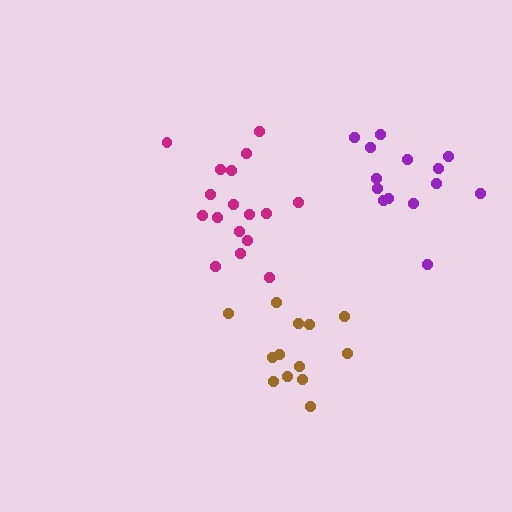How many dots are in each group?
Group 1: 17 dots, Group 2: 13 dots, Group 3: 14 dots (44 total).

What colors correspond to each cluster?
The clusters are colored: magenta, brown, purple.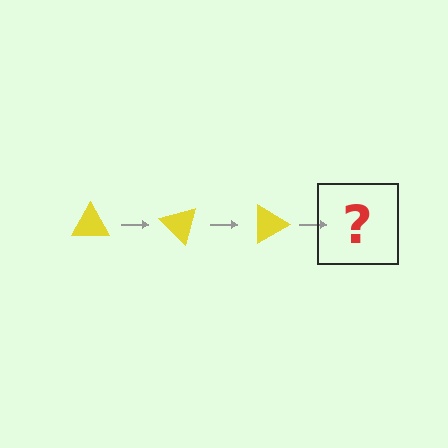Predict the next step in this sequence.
The next step is a yellow triangle rotated 135 degrees.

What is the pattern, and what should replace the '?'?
The pattern is that the triangle rotates 45 degrees each step. The '?' should be a yellow triangle rotated 135 degrees.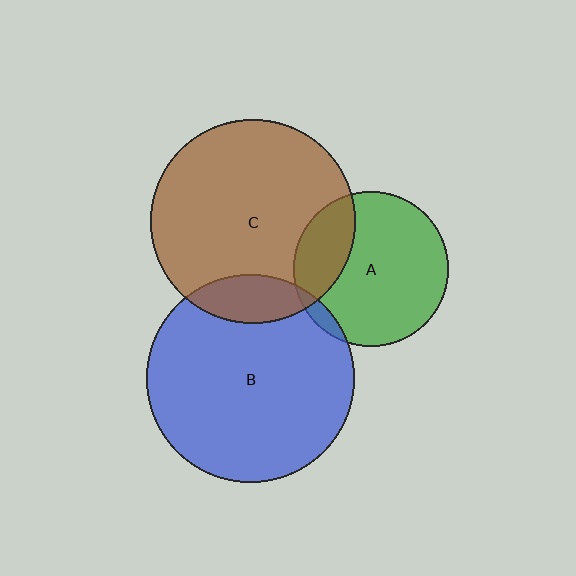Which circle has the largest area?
Circle B (blue).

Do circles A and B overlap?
Yes.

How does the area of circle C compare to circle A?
Approximately 1.7 times.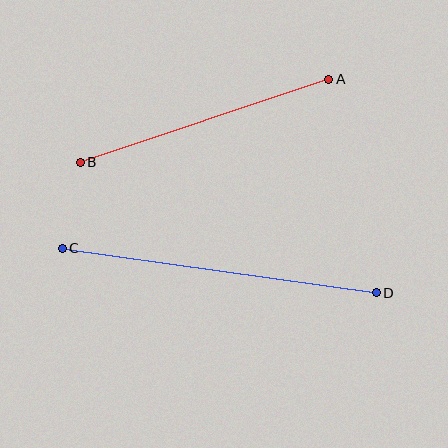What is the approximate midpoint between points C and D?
The midpoint is at approximately (219, 271) pixels.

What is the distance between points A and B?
The distance is approximately 262 pixels.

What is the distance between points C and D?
The distance is approximately 317 pixels.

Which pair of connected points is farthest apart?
Points C and D are farthest apart.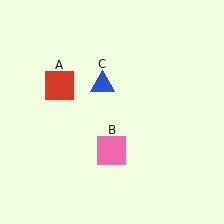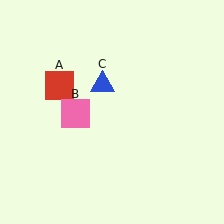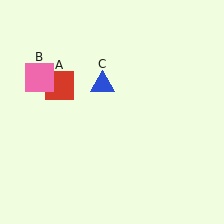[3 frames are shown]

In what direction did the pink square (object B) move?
The pink square (object B) moved up and to the left.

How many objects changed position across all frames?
1 object changed position: pink square (object B).